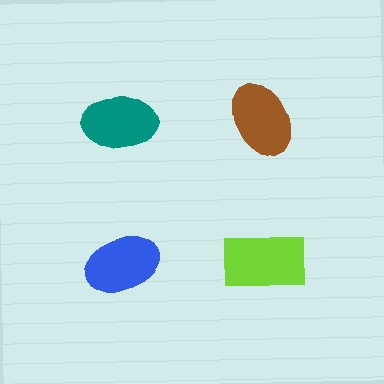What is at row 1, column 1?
A teal ellipse.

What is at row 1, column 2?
A brown ellipse.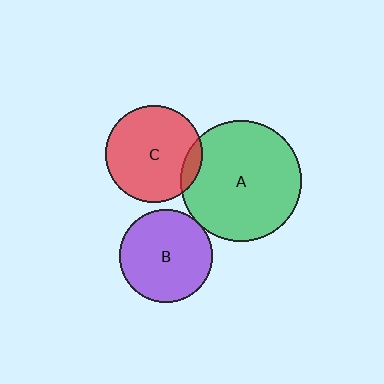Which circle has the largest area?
Circle A (green).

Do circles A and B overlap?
Yes.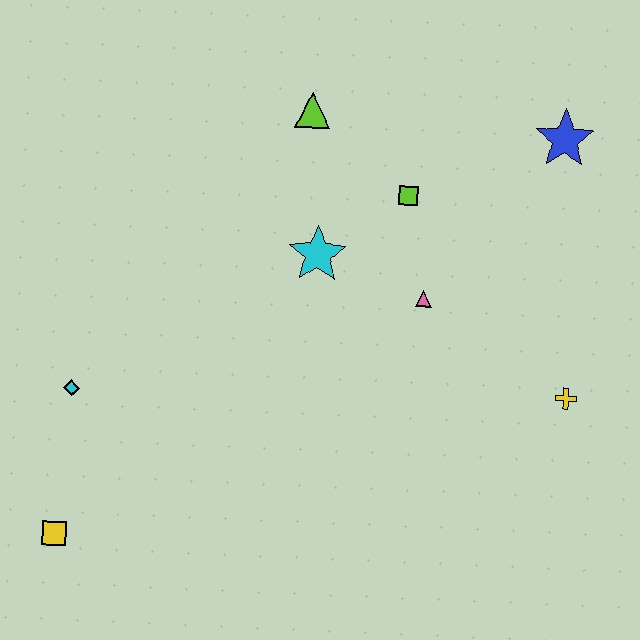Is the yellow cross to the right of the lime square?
Yes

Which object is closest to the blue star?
The lime square is closest to the blue star.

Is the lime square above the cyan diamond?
Yes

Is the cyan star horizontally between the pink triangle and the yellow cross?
No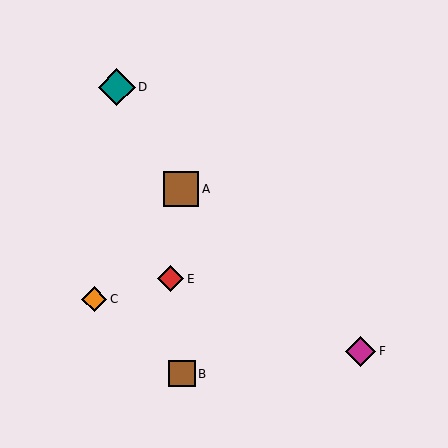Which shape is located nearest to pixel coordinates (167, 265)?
The red diamond (labeled E) at (171, 279) is nearest to that location.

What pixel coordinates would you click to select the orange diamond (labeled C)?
Click at (94, 299) to select the orange diamond C.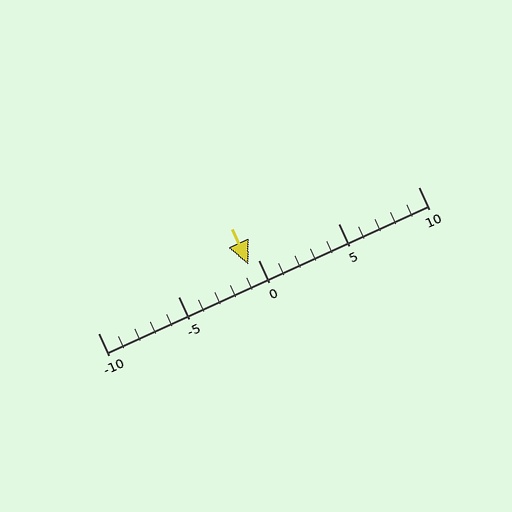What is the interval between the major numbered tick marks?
The major tick marks are spaced 5 units apart.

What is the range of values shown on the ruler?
The ruler shows values from -10 to 10.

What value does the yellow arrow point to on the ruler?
The yellow arrow points to approximately -1.